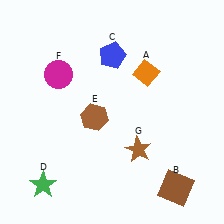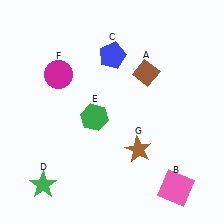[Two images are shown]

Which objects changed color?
A changed from orange to brown. B changed from brown to pink. E changed from brown to green.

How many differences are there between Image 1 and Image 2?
There are 3 differences between the two images.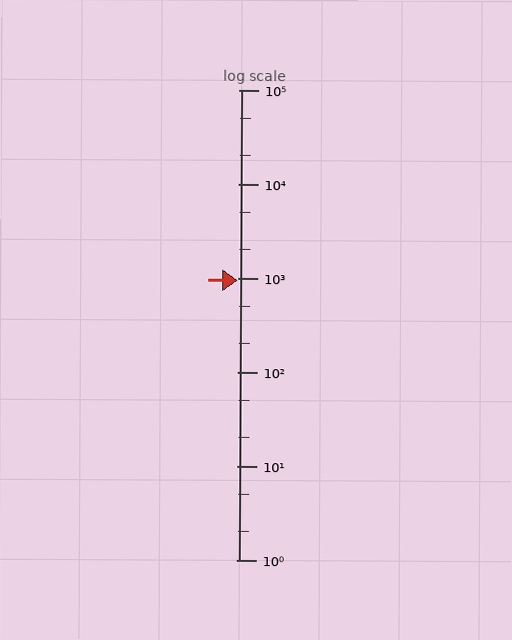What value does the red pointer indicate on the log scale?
The pointer indicates approximately 950.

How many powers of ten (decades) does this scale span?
The scale spans 5 decades, from 1 to 100000.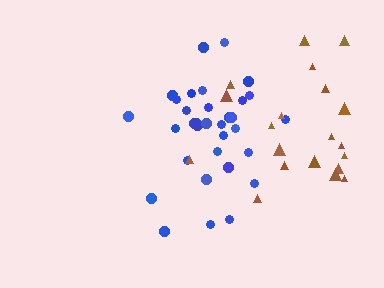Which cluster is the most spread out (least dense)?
Brown.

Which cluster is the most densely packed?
Blue.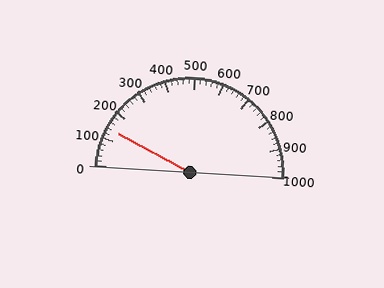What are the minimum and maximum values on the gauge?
The gauge ranges from 0 to 1000.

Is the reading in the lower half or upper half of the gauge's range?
The reading is in the lower half of the range (0 to 1000).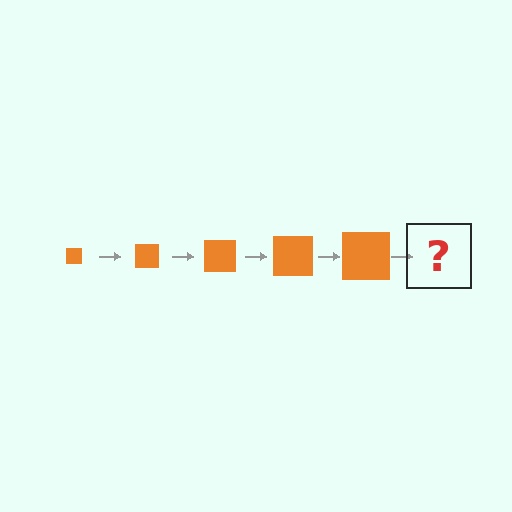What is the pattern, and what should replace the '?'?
The pattern is that the square gets progressively larger each step. The '?' should be an orange square, larger than the previous one.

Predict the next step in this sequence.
The next step is an orange square, larger than the previous one.